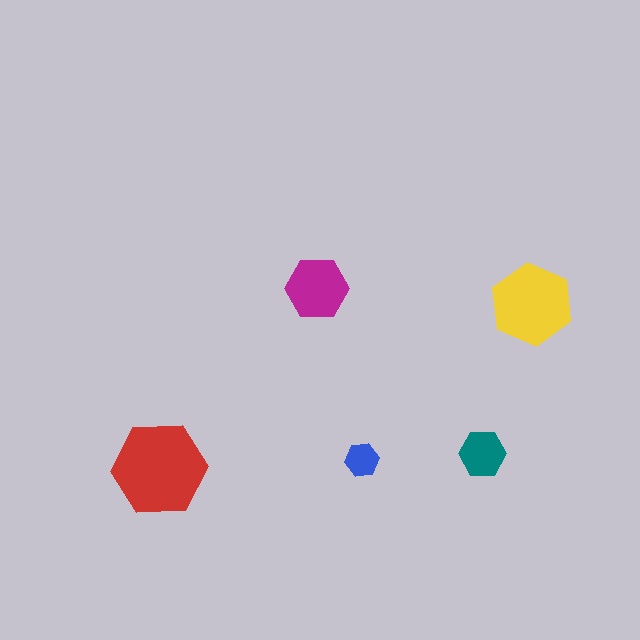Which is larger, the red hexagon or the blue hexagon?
The red one.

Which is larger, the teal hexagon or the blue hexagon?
The teal one.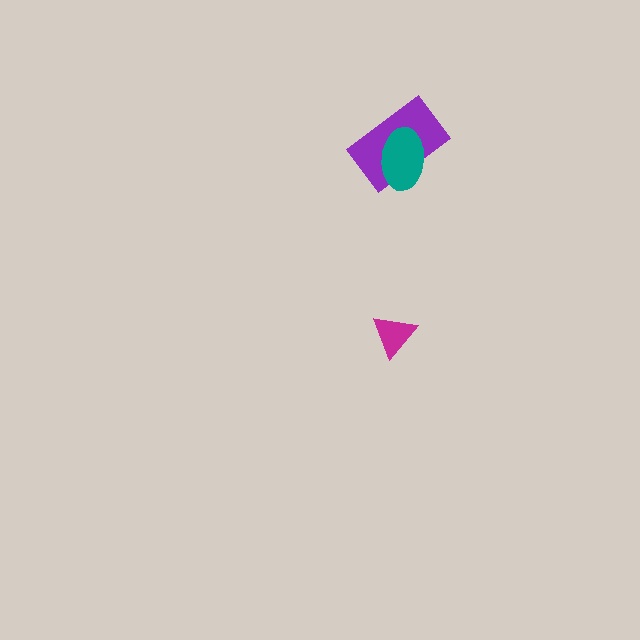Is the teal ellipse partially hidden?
No, no other shape covers it.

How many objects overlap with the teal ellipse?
1 object overlaps with the teal ellipse.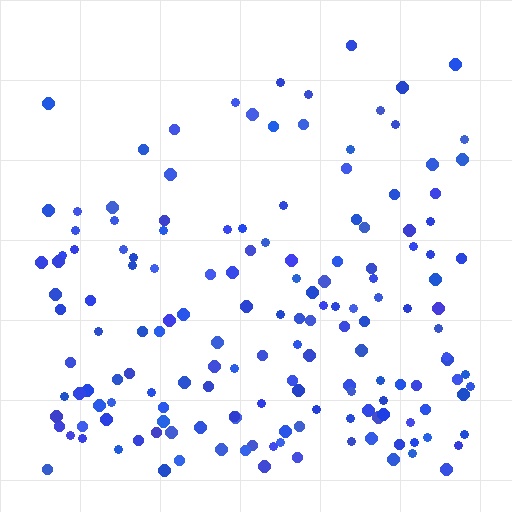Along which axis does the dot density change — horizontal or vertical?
Vertical.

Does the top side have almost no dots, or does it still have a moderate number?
Still a moderate number, just noticeably fewer than the bottom.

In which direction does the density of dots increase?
From top to bottom, with the bottom side densest.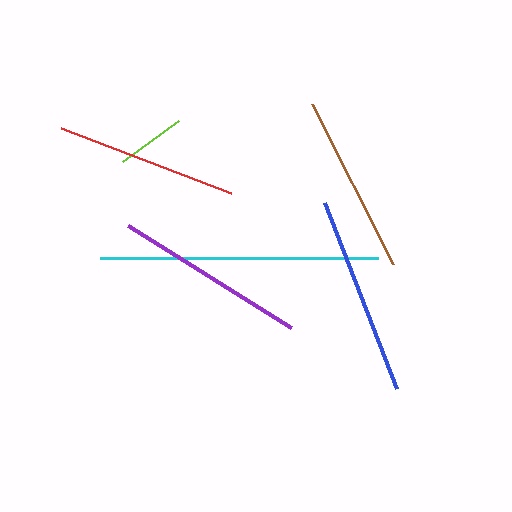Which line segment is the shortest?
The lime line is the shortest at approximately 69 pixels.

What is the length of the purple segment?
The purple segment is approximately 192 pixels long.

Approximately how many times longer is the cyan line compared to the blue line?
The cyan line is approximately 1.4 times the length of the blue line.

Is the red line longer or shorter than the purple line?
The purple line is longer than the red line.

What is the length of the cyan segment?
The cyan segment is approximately 278 pixels long.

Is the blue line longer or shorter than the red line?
The blue line is longer than the red line.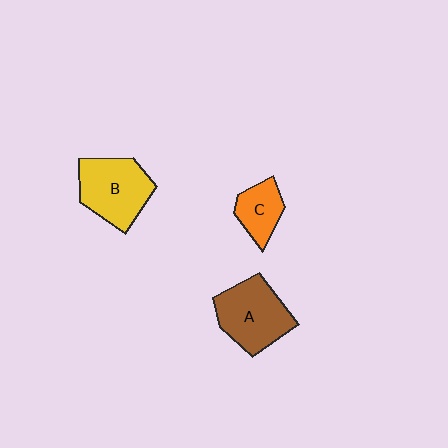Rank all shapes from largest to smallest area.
From largest to smallest: B (yellow), A (brown), C (orange).